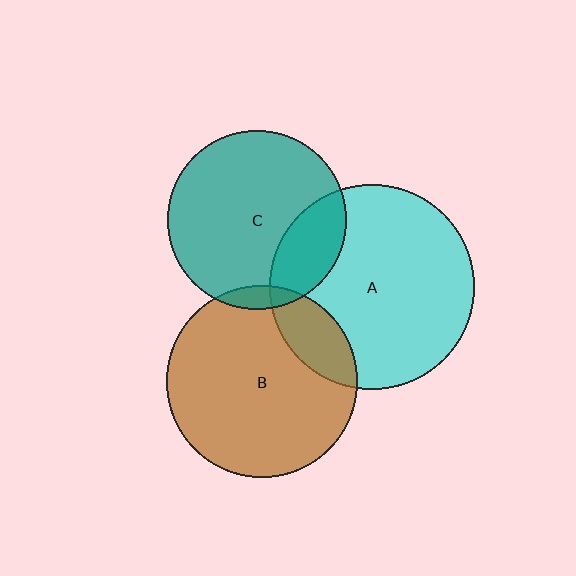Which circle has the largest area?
Circle A (cyan).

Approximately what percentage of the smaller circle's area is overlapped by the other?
Approximately 5%.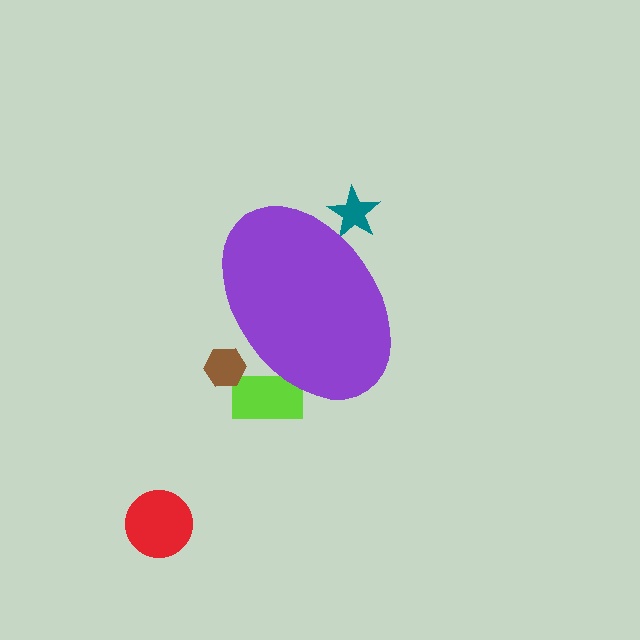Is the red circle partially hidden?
No, the red circle is fully visible.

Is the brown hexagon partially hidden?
Yes, the brown hexagon is partially hidden behind the purple ellipse.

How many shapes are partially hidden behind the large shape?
3 shapes are partially hidden.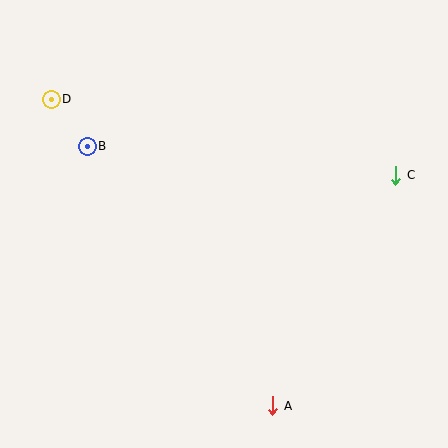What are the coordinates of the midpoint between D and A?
The midpoint between D and A is at (162, 252).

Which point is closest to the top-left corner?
Point D is closest to the top-left corner.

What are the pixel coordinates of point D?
Point D is at (51, 99).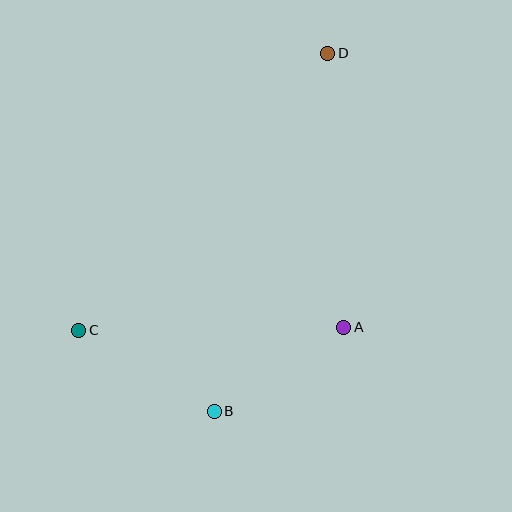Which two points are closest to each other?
Points A and B are closest to each other.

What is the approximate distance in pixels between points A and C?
The distance between A and C is approximately 265 pixels.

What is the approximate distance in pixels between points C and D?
The distance between C and D is approximately 373 pixels.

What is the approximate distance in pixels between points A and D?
The distance between A and D is approximately 275 pixels.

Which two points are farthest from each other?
Points B and D are farthest from each other.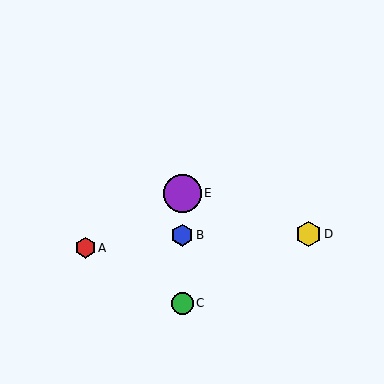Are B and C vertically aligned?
Yes, both are at x≈182.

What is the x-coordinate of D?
Object D is at x≈308.